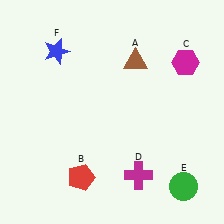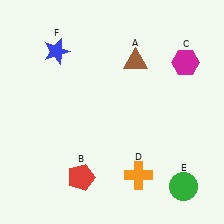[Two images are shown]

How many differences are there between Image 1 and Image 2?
There is 1 difference between the two images.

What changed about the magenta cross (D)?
In Image 1, D is magenta. In Image 2, it changed to orange.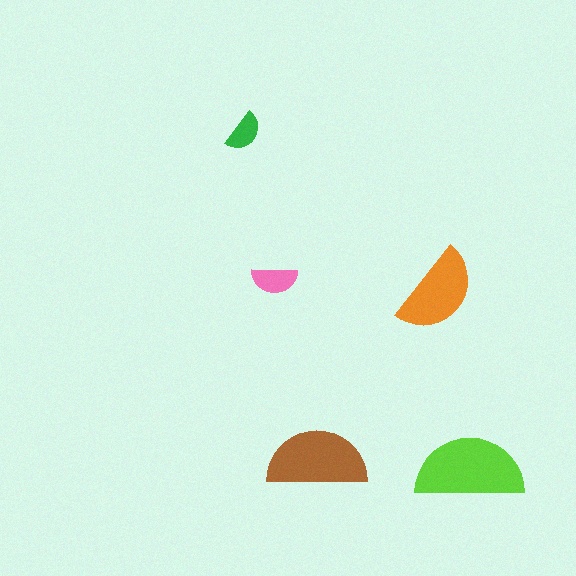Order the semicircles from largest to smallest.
the lime one, the brown one, the orange one, the pink one, the green one.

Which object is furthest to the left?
The green semicircle is leftmost.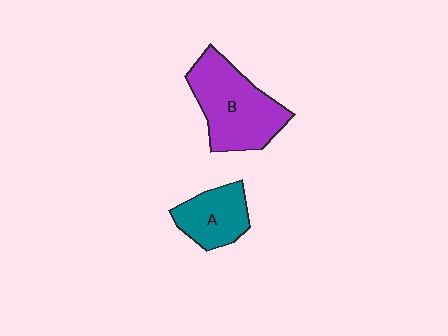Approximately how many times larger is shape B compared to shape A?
Approximately 1.8 times.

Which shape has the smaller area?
Shape A (teal).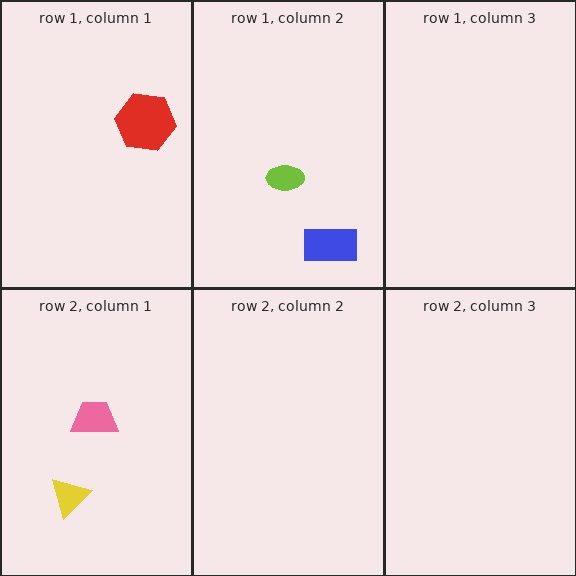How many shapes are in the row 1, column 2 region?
2.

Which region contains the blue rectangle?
The row 1, column 2 region.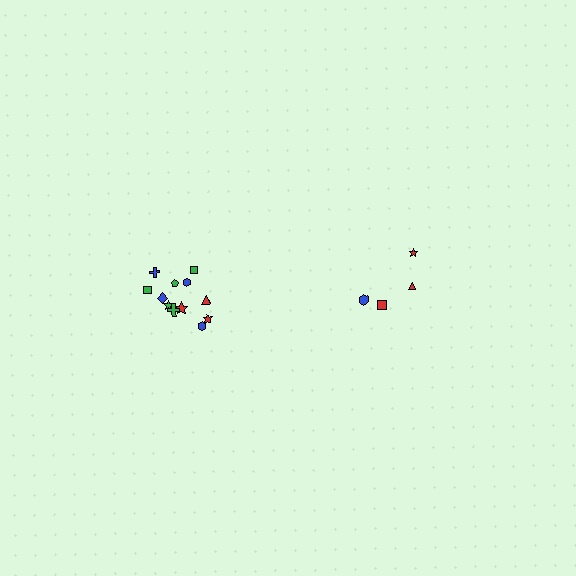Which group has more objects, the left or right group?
The left group.